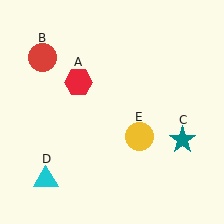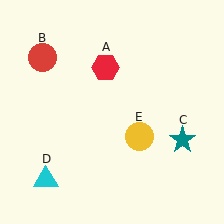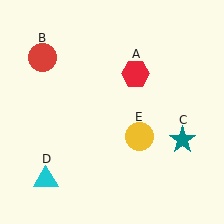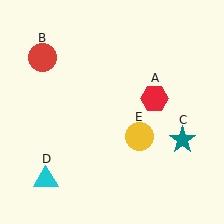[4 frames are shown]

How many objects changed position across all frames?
1 object changed position: red hexagon (object A).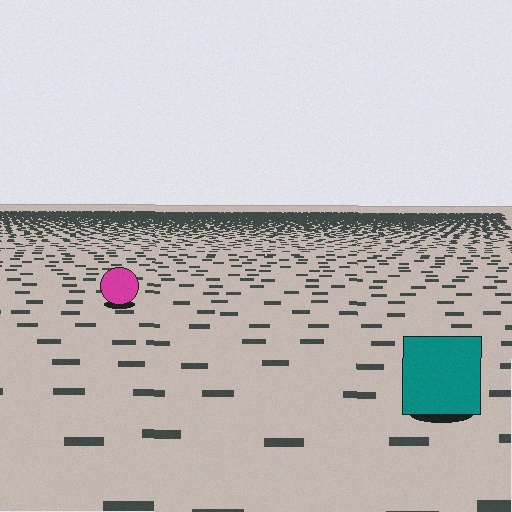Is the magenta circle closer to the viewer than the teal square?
No. The teal square is closer — you can tell from the texture gradient: the ground texture is coarser near it.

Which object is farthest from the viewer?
The magenta circle is farthest from the viewer. It appears smaller and the ground texture around it is denser.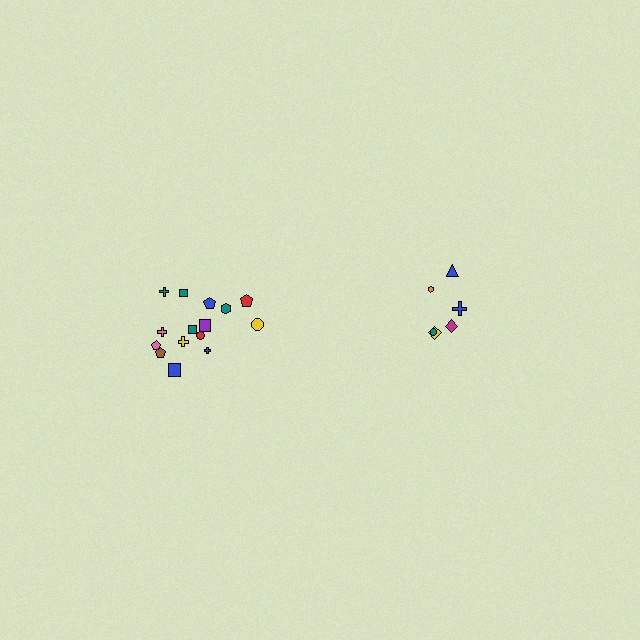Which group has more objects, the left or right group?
The left group.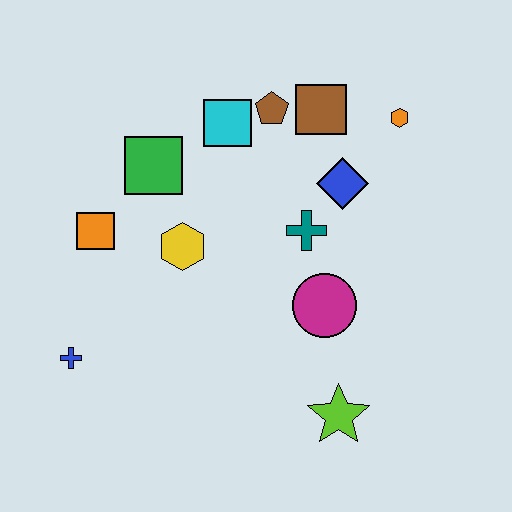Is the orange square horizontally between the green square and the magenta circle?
No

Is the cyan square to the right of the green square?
Yes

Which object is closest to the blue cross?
The orange square is closest to the blue cross.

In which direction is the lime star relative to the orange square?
The lime star is to the right of the orange square.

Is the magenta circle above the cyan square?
No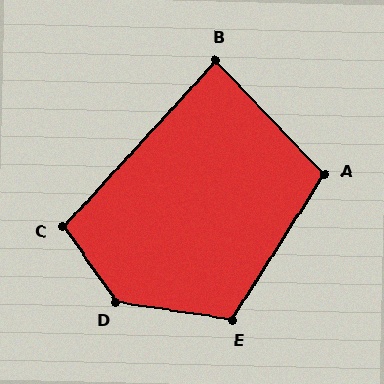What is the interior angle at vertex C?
Approximately 102 degrees (obtuse).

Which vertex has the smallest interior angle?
B, at approximately 86 degrees.